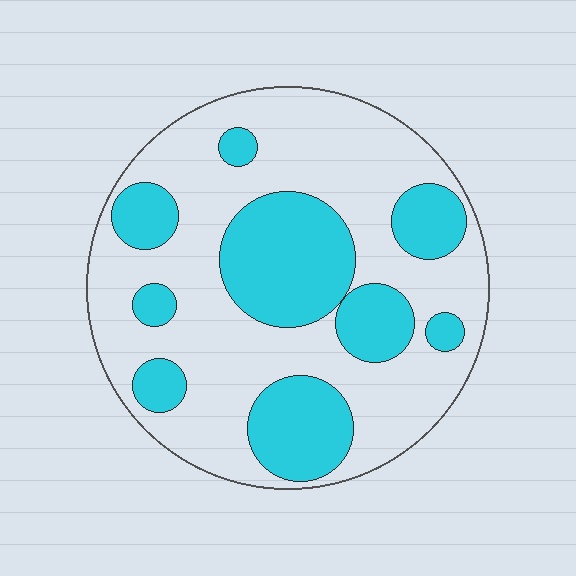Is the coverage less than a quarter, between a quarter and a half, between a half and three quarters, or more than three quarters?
Between a quarter and a half.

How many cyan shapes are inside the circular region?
9.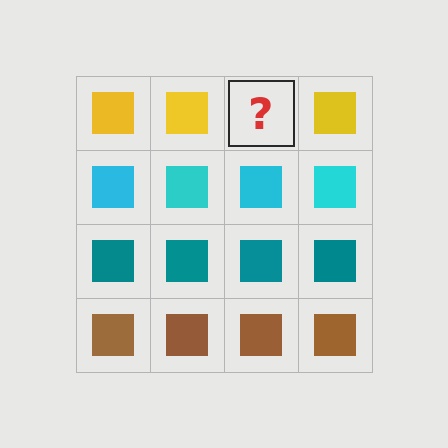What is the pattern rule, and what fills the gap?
The rule is that each row has a consistent color. The gap should be filled with a yellow square.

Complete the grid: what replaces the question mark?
The question mark should be replaced with a yellow square.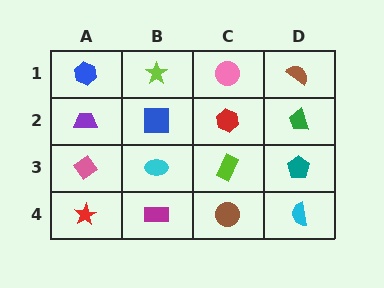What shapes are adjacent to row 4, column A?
A pink diamond (row 3, column A), a magenta rectangle (row 4, column B).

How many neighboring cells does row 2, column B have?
4.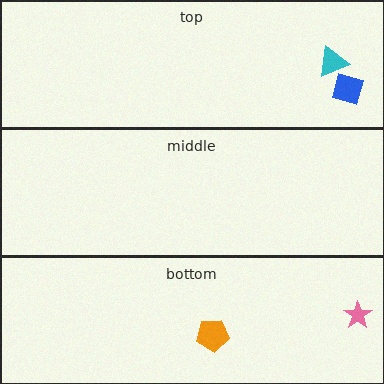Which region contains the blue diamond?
The top region.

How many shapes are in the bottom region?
2.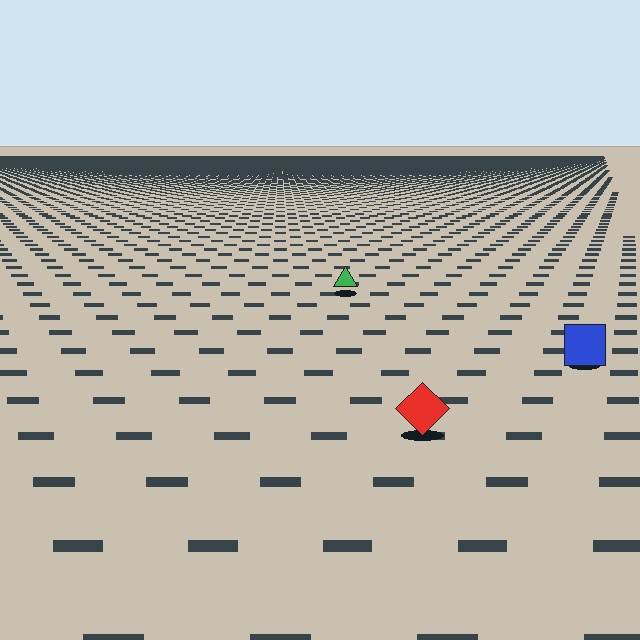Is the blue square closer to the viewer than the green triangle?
Yes. The blue square is closer — you can tell from the texture gradient: the ground texture is coarser near it.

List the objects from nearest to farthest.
From nearest to farthest: the red diamond, the blue square, the green triangle.